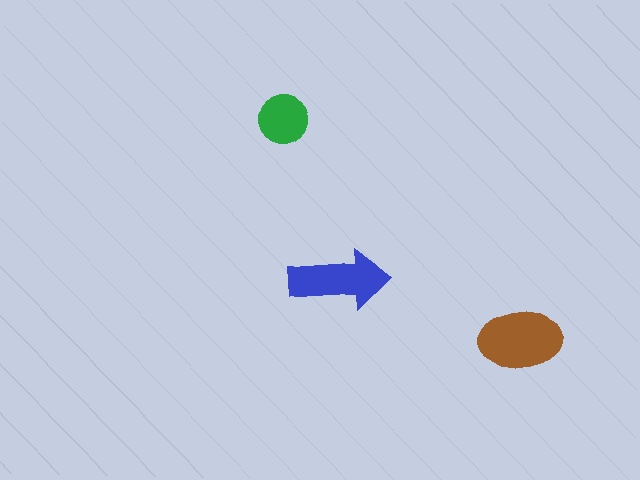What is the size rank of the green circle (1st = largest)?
3rd.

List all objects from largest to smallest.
The brown ellipse, the blue arrow, the green circle.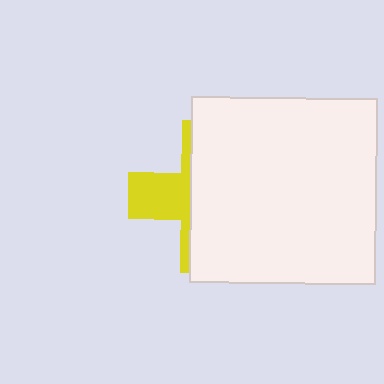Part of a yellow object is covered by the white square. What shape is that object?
It is a cross.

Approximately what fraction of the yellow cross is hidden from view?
Roughly 69% of the yellow cross is hidden behind the white square.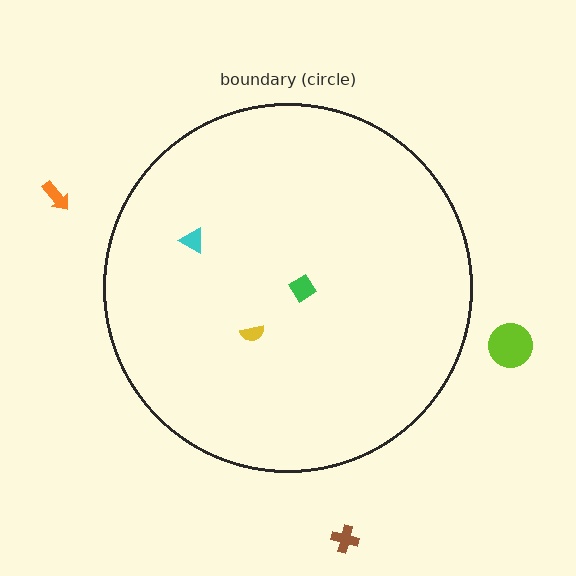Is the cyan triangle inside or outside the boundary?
Inside.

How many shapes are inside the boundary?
3 inside, 3 outside.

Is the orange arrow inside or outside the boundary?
Outside.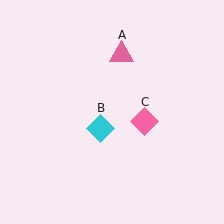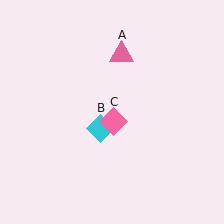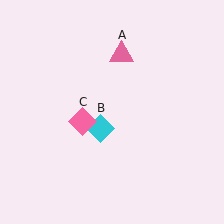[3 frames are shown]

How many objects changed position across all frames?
1 object changed position: pink diamond (object C).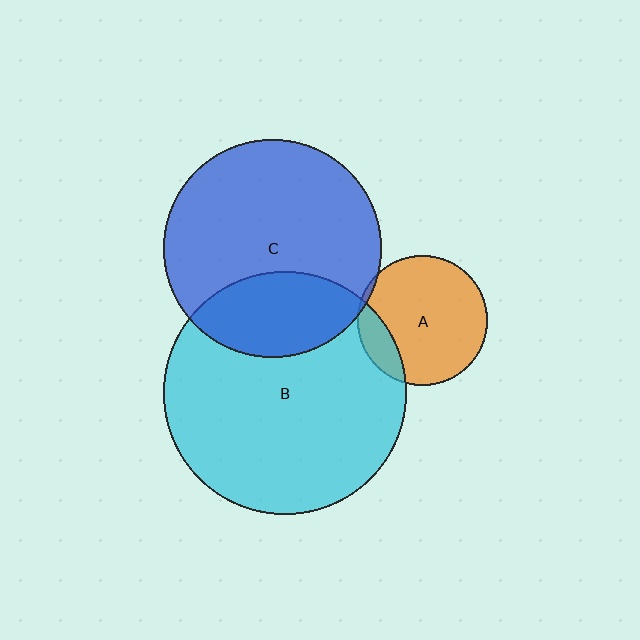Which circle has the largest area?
Circle B (cyan).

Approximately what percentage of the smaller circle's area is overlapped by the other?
Approximately 30%.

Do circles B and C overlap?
Yes.